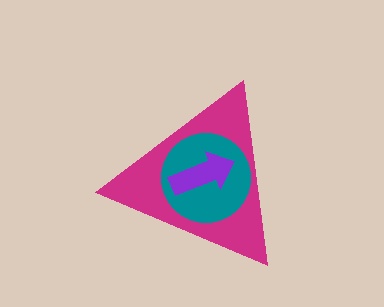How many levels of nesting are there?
3.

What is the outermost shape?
The magenta triangle.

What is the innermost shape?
The purple arrow.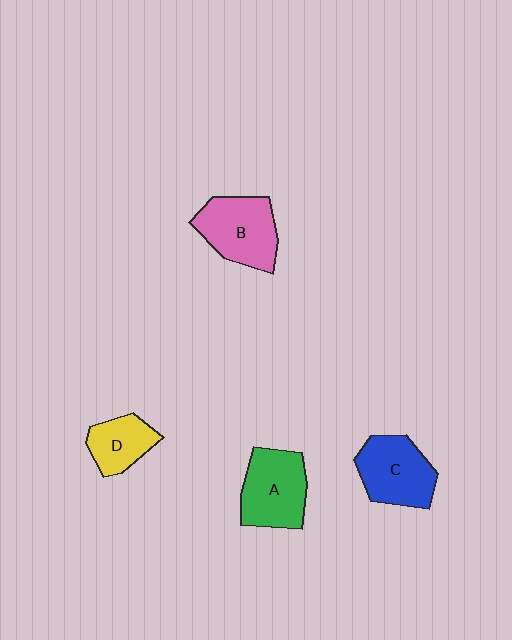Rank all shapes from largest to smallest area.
From largest to smallest: B (pink), A (green), C (blue), D (yellow).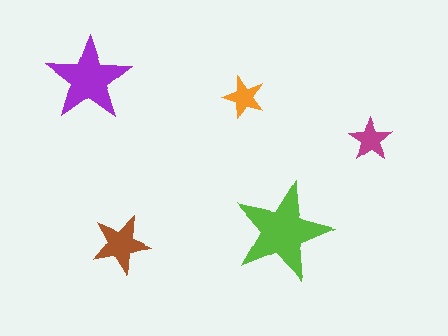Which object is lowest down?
The brown star is bottommost.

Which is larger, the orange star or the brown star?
The brown one.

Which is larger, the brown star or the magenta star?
The brown one.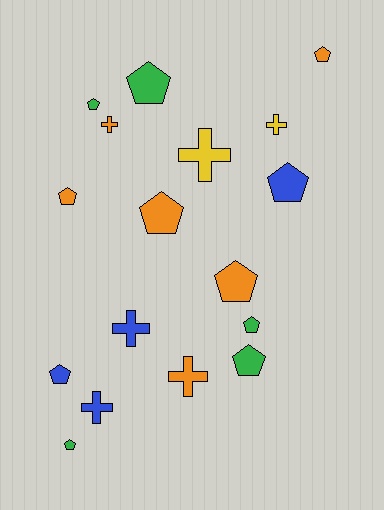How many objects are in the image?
There are 17 objects.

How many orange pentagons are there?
There are 4 orange pentagons.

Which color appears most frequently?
Orange, with 6 objects.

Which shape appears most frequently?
Pentagon, with 11 objects.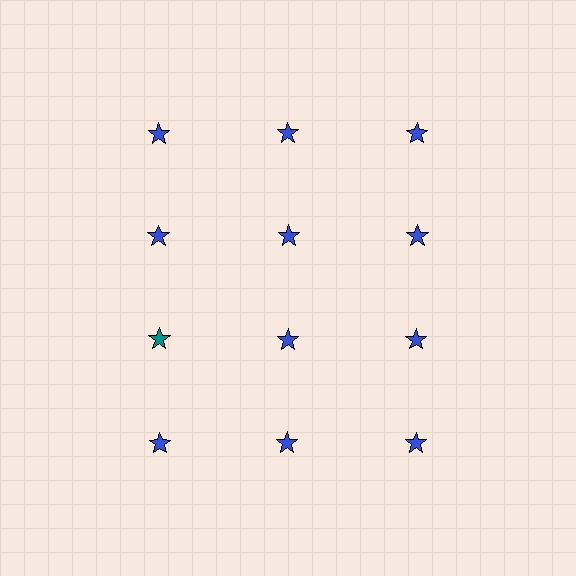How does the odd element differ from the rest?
It has a different color: teal instead of blue.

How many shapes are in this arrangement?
There are 12 shapes arranged in a grid pattern.